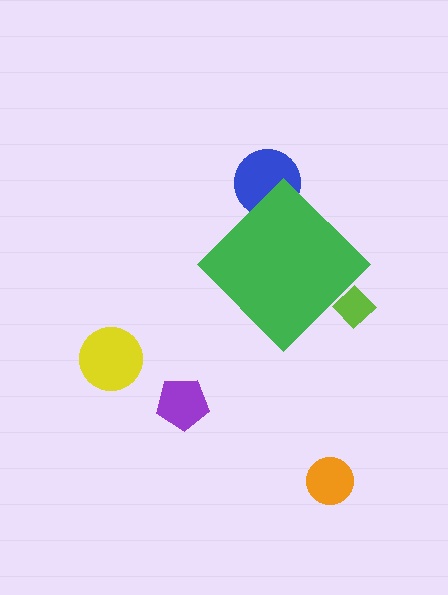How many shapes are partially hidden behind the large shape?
2 shapes are partially hidden.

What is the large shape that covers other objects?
A green diamond.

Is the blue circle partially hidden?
Yes, the blue circle is partially hidden behind the green diamond.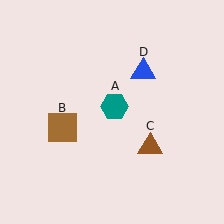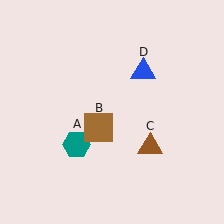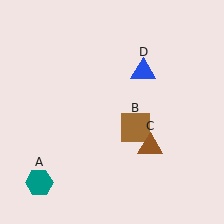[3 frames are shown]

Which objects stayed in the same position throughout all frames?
Brown triangle (object C) and blue triangle (object D) remained stationary.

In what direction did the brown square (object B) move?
The brown square (object B) moved right.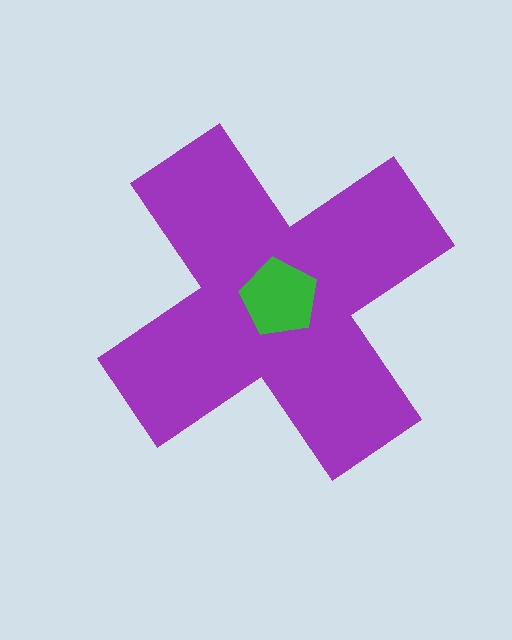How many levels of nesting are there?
2.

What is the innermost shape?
The green pentagon.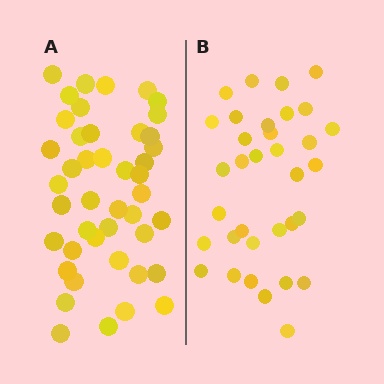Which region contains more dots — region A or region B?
Region A (the left region) has more dots.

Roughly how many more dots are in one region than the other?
Region A has roughly 10 or so more dots than region B.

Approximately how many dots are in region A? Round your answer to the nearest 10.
About 40 dots. (The exact count is 44, which rounds to 40.)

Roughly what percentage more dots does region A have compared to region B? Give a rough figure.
About 30% more.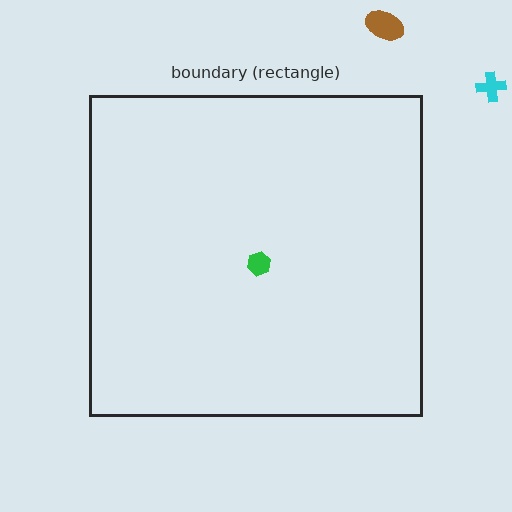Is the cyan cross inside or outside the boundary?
Outside.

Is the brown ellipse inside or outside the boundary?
Outside.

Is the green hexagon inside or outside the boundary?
Inside.